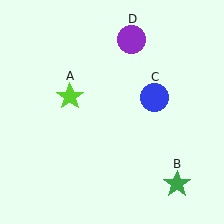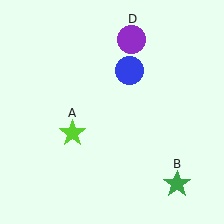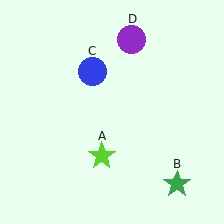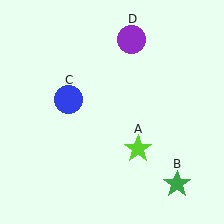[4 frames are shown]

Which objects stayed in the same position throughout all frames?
Green star (object B) and purple circle (object D) remained stationary.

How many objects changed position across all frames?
2 objects changed position: lime star (object A), blue circle (object C).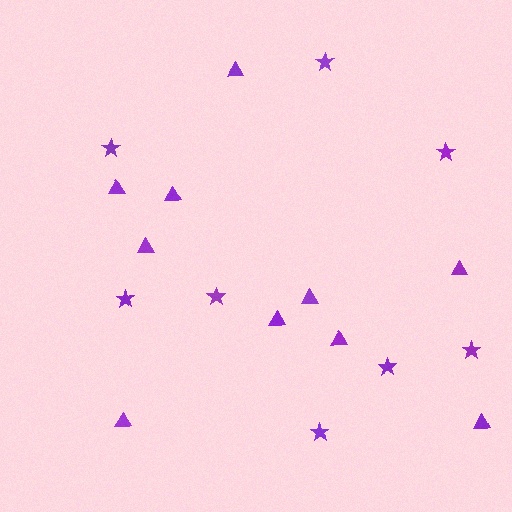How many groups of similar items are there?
There are 2 groups: one group of stars (8) and one group of triangles (10).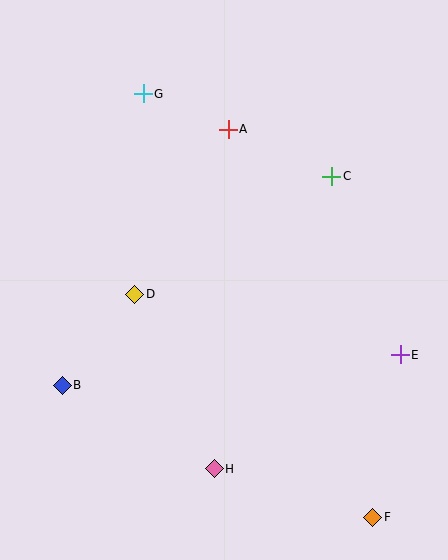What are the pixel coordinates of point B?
Point B is at (62, 385).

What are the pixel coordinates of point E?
Point E is at (400, 355).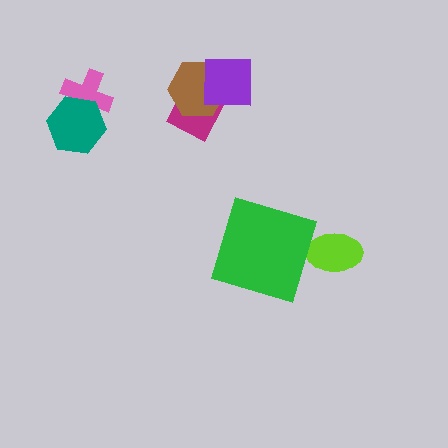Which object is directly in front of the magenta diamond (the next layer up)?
The brown hexagon is directly in front of the magenta diamond.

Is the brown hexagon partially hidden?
Yes, it is partially covered by another shape.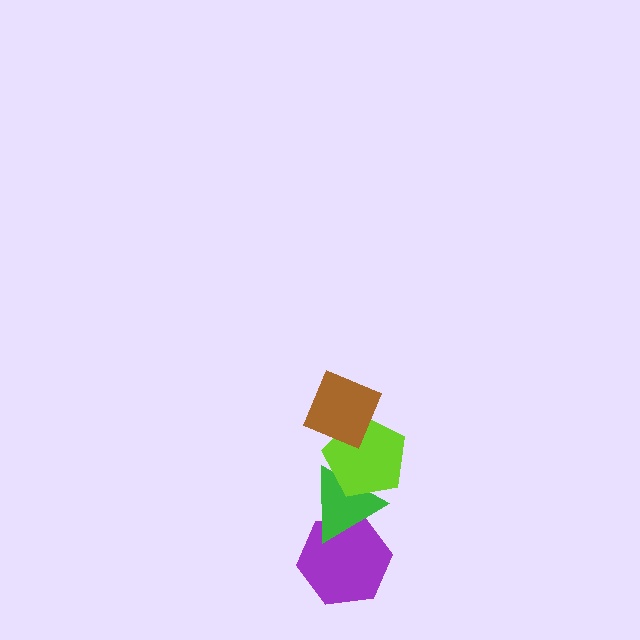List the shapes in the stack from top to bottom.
From top to bottom: the brown diamond, the lime pentagon, the green triangle, the purple hexagon.